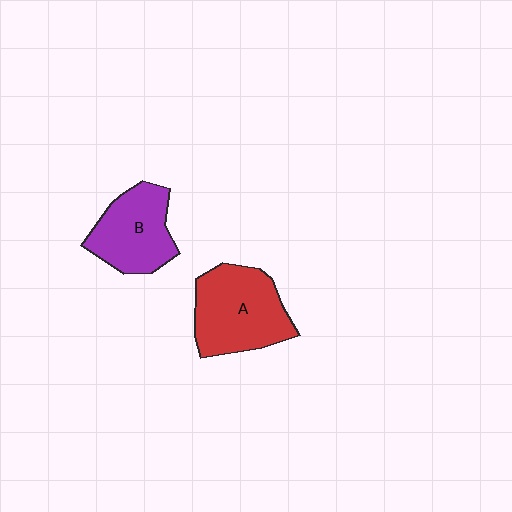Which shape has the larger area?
Shape A (red).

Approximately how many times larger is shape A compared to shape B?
Approximately 1.2 times.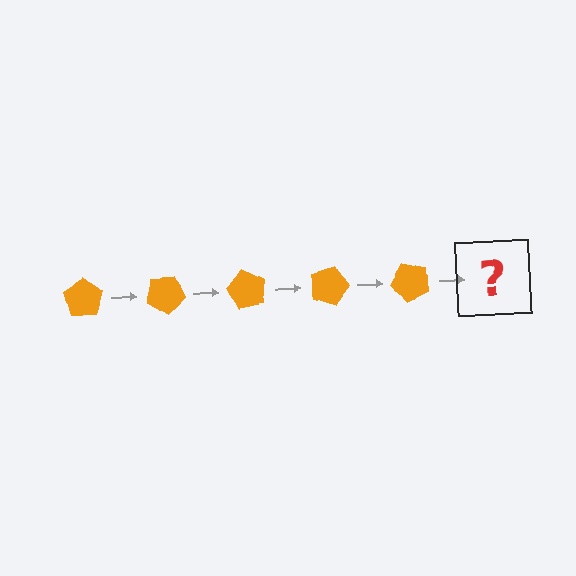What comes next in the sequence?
The next element should be an orange pentagon rotated 150 degrees.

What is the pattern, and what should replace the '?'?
The pattern is that the pentagon rotates 30 degrees each step. The '?' should be an orange pentagon rotated 150 degrees.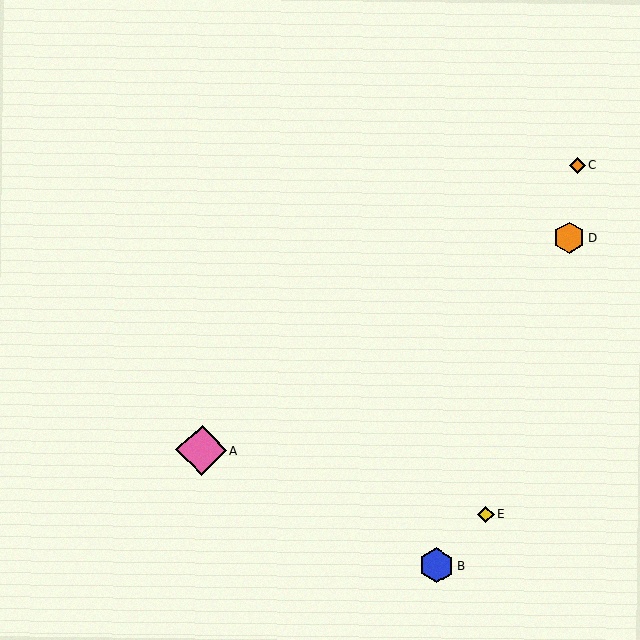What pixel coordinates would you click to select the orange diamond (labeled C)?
Click at (577, 165) to select the orange diamond C.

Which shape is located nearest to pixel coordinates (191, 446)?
The pink diamond (labeled A) at (201, 450) is nearest to that location.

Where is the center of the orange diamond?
The center of the orange diamond is at (577, 165).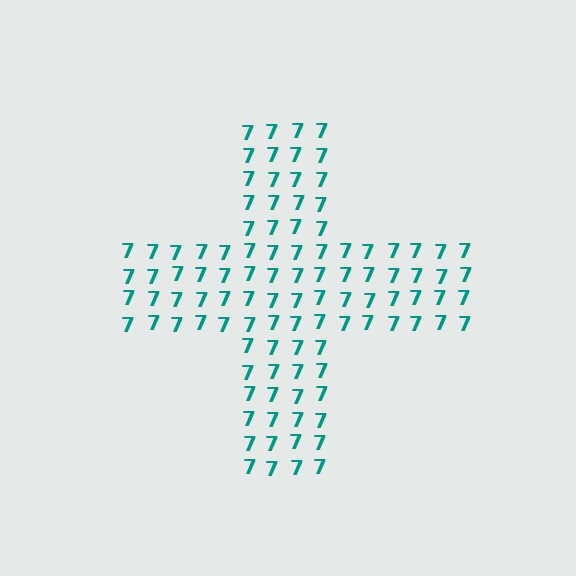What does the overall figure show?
The overall figure shows a cross.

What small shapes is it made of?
It is made of small digit 7's.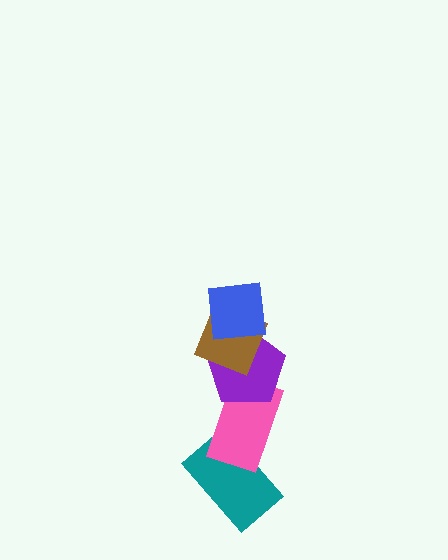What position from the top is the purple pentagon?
The purple pentagon is 3rd from the top.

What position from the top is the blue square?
The blue square is 1st from the top.